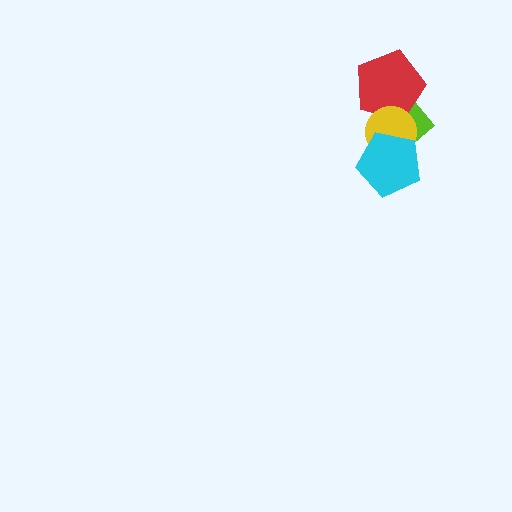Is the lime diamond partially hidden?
Yes, it is partially covered by another shape.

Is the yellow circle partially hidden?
Yes, it is partially covered by another shape.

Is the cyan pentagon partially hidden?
No, no other shape covers it.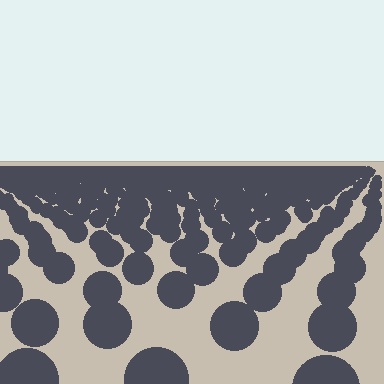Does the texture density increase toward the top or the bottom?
Density increases toward the top.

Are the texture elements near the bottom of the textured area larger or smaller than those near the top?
Larger. Near the bottom, elements are closer to the viewer and appear at a bigger on-screen size.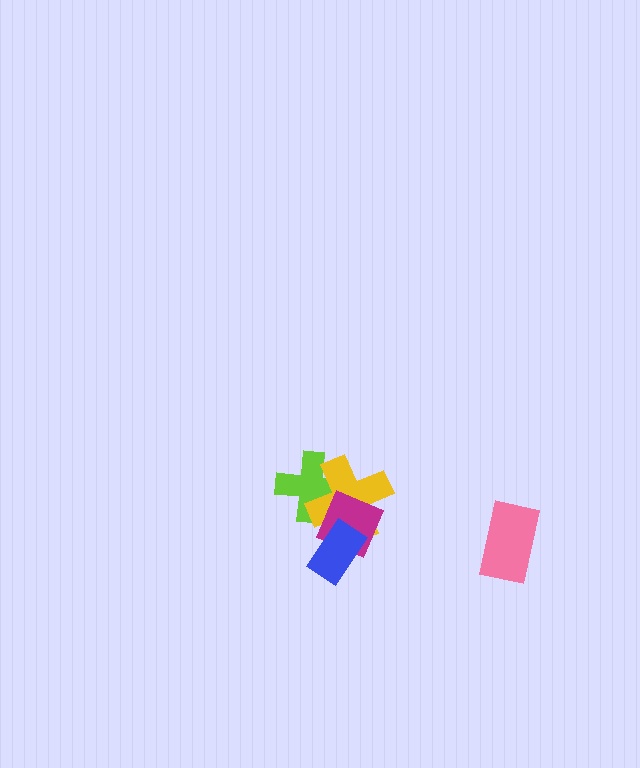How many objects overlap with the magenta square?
3 objects overlap with the magenta square.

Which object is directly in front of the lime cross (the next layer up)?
The yellow cross is directly in front of the lime cross.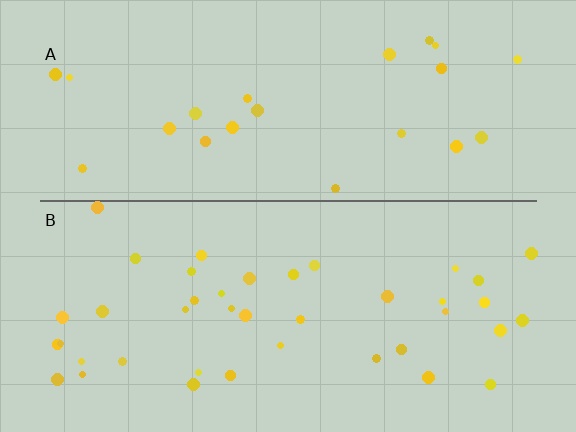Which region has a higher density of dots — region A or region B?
B (the bottom).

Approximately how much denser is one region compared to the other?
Approximately 1.8× — region B over region A.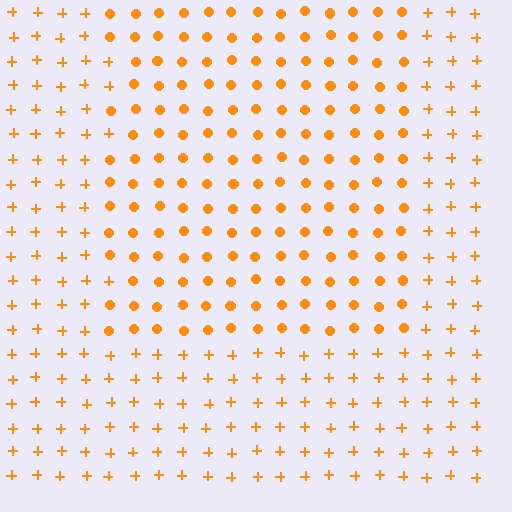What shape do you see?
I see a rectangle.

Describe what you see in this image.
The image is filled with small orange elements arranged in a uniform grid. A rectangle-shaped region contains circles, while the surrounding area contains plus signs. The boundary is defined purely by the change in element shape.